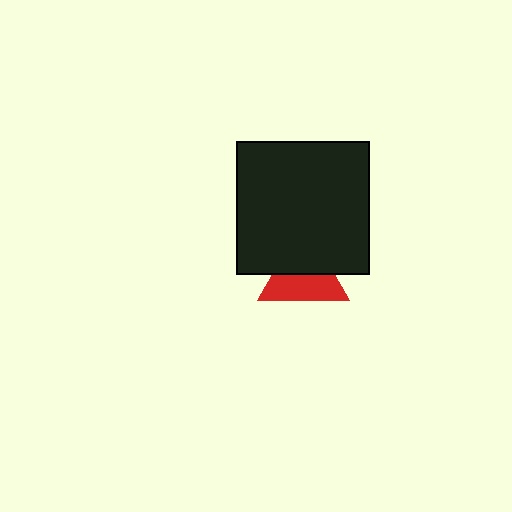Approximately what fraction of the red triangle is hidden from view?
Roughly 47% of the red triangle is hidden behind the black square.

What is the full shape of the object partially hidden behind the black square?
The partially hidden object is a red triangle.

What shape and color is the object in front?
The object in front is a black square.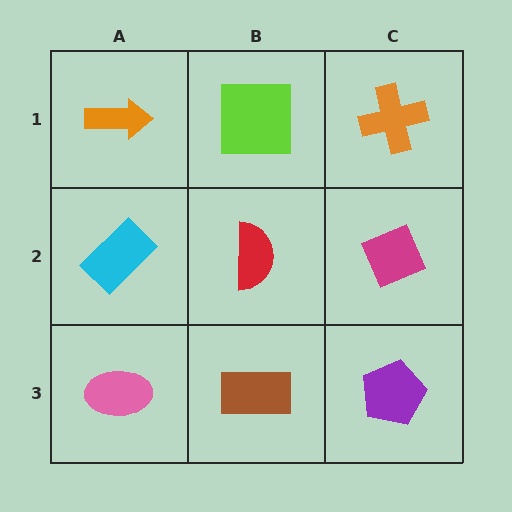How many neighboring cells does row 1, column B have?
3.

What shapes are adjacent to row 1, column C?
A magenta diamond (row 2, column C), a lime square (row 1, column B).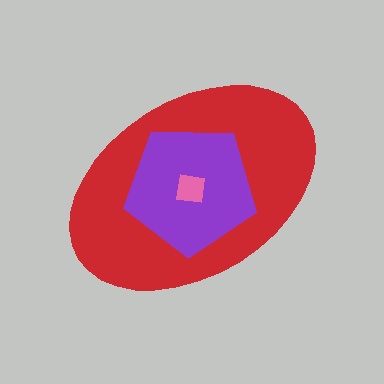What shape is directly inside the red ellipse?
The purple pentagon.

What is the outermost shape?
The red ellipse.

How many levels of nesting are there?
3.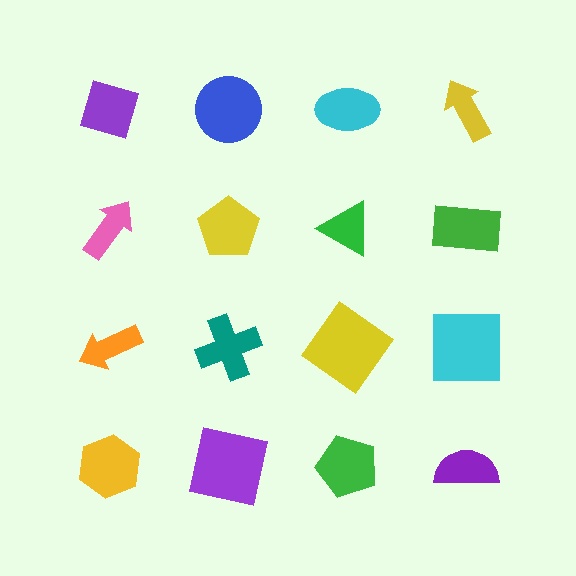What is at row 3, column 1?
An orange arrow.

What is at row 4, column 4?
A purple semicircle.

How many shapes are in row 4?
4 shapes.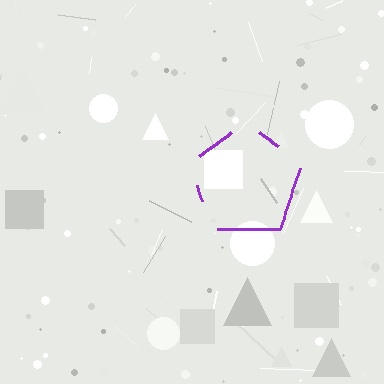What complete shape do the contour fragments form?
The contour fragments form a pentagon.